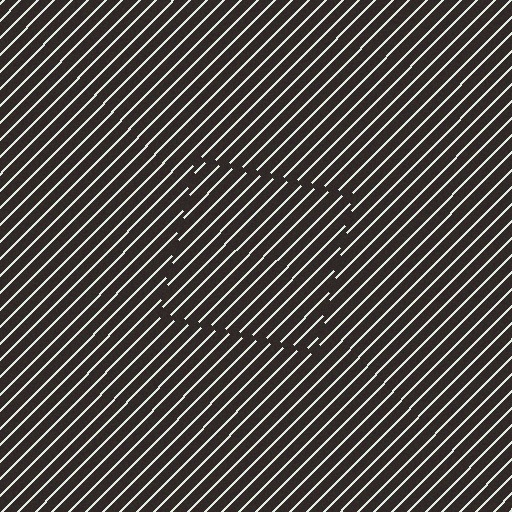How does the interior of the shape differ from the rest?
The interior of the shape contains the same grating, shifted by half a period — the contour is defined by the phase discontinuity where line-ends from the inner and outer gratings abut.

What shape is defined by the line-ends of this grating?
An illusory square. The interior of the shape contains the same grating, shifted by half a period — the contour is defined by the phase discontinuity where line-ends from the inner and outer gratings abut.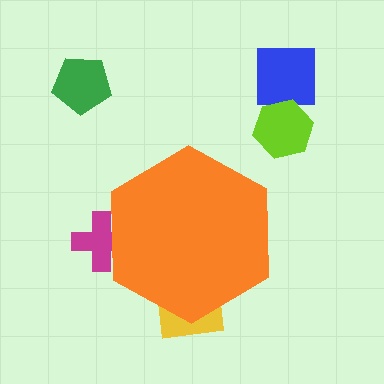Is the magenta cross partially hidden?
Yes, the magenta cross is partially hidden behind the orange hexagon.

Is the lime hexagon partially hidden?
No, the lime hexagon is fully visible.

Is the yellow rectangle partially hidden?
Yes, the yellow rectangle is partially hidden behind the orange hexagon.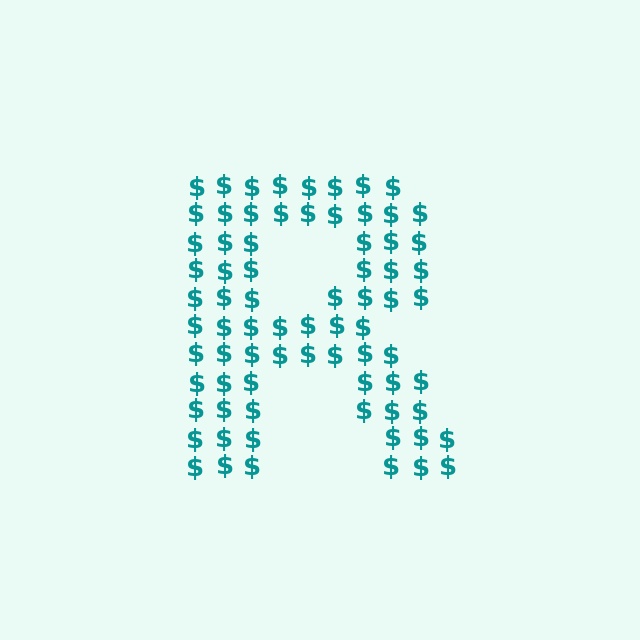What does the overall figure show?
The overall figure shows the letter R.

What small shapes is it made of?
It is made of small dollar signs.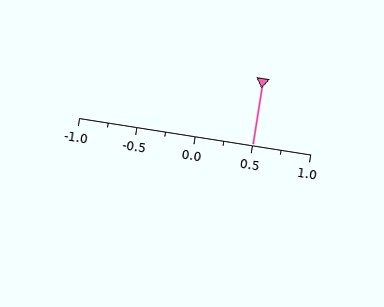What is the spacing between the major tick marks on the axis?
The major ticks are spaced 0.5 apart.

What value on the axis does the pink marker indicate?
The marker indicates approximately 0.5.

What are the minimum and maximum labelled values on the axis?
The axis runs from -1.0 to 1.0.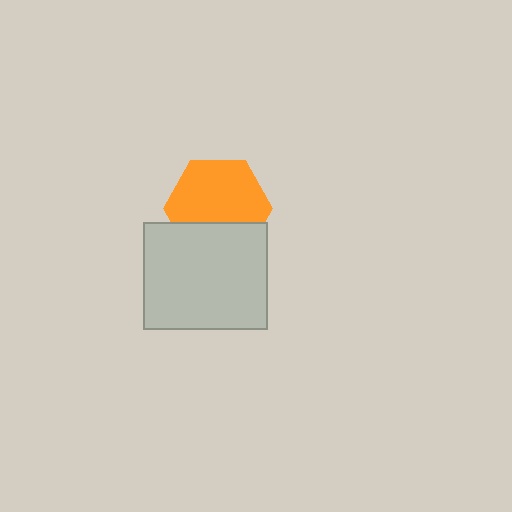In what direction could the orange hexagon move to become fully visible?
The orange hexagon could move up. That would shift it out from behind the light gray rectangle entirely.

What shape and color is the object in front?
The object in front is a light gray rectangle.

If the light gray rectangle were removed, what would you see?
You would see the complete orange hexagon.